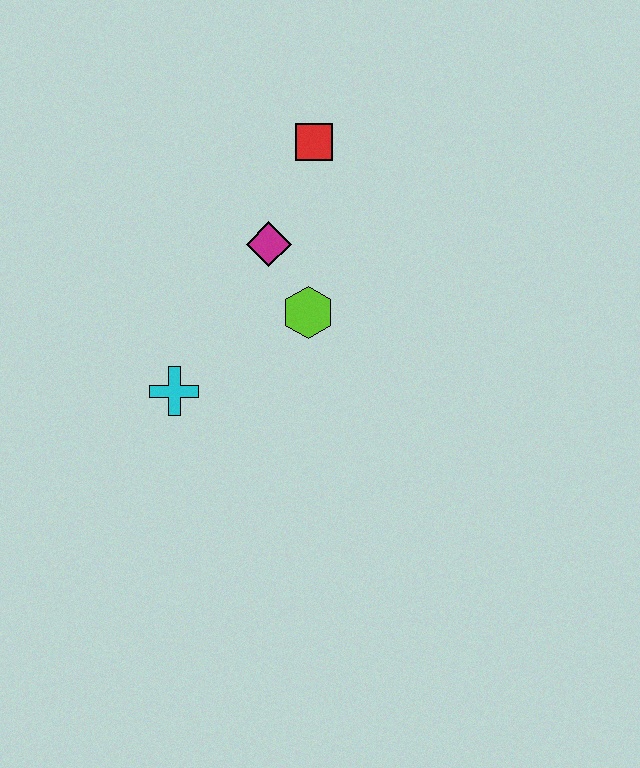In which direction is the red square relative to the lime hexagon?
The red square is above the lime hexagon.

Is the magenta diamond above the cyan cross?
Yes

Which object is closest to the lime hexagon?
The magenta diamond is closest to the lime hexagon.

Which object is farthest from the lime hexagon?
The red square is farthest from the lime hexagon.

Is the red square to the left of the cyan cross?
No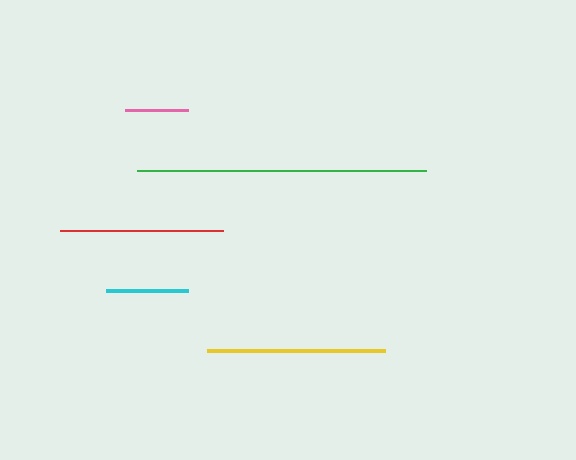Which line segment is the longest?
The green line is the longest at approximately 288 pixels.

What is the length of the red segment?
The red segment is approximately 164 pixels long.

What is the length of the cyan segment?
The cyan segment is approximately 82 pixels long.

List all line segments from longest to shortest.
From longest to shortest: green, yellow, red, cyan, pink.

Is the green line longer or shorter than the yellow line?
The green line is longer than the yellow line.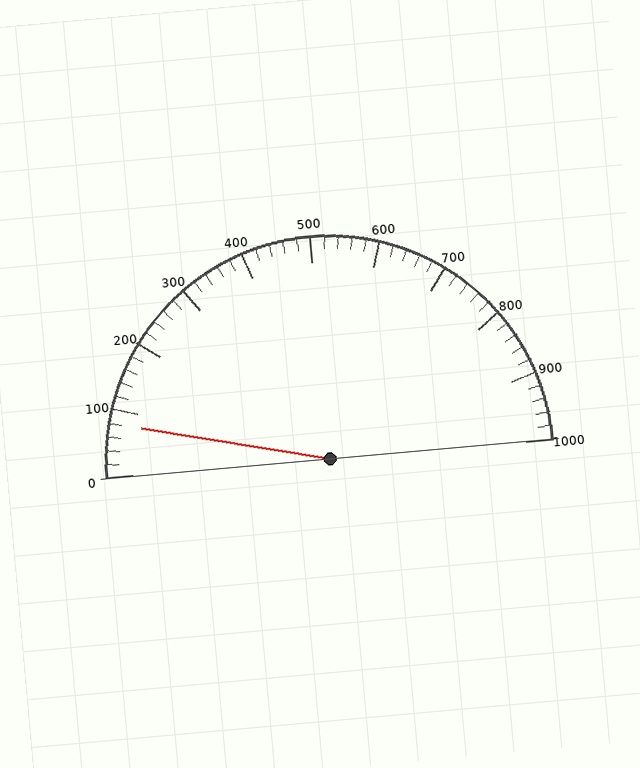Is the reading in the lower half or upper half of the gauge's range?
The reading is in the lower half of the range (0 to 1000).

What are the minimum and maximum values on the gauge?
The gauge ranges from 0 to 1000.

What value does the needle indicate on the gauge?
The needle indicates approximately 80.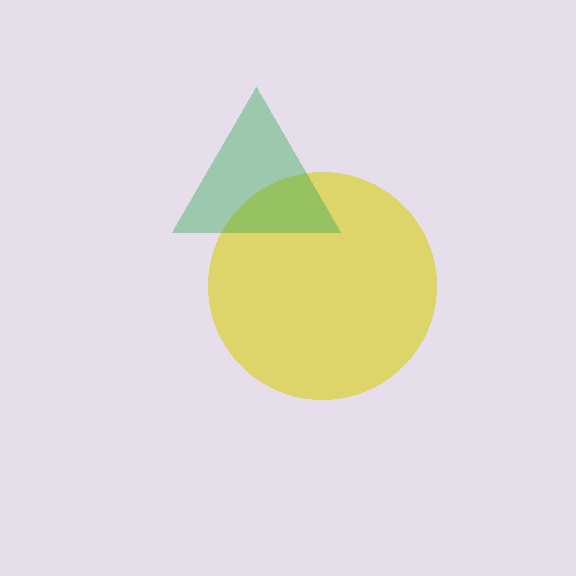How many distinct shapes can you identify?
There are 2 distinct shapes: a yellow circle, a green triangle.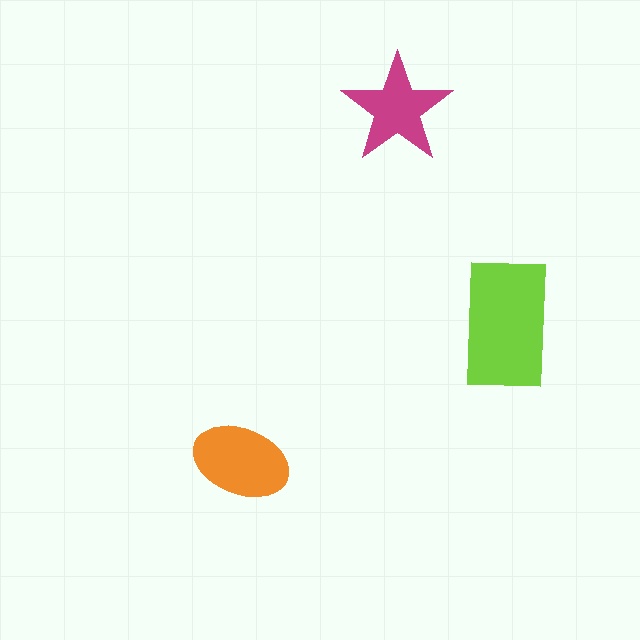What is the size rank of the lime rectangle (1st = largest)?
1st.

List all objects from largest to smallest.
The lime rectangle, the orange ellipse, the magenta star.